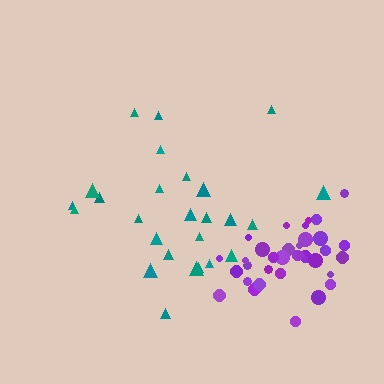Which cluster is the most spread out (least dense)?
Teal.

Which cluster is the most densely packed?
Purple.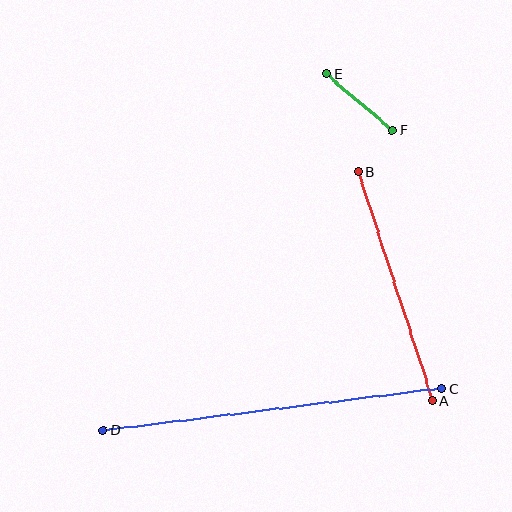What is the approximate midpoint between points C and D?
The midpoint is at approximately (272, 409) pixels.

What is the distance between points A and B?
The distance is approximately 240 pixels.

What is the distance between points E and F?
The distance is approximately 86 pixels.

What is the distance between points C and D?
The distance is approximately 342 pixels.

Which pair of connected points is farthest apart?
Points C and D are farthest apart.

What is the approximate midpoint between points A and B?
The midpoint is at approximately (395, 286) pixels.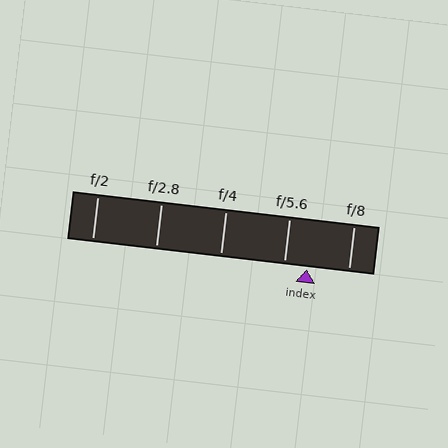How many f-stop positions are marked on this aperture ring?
There are 5 f-stop positions marked.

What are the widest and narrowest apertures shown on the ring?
The widest aperture shown is f/2 and the narrowest is f/8.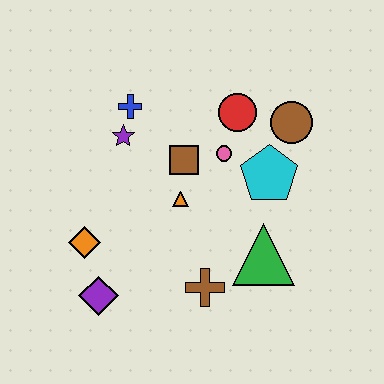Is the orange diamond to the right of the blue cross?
No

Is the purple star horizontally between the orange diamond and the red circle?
Yes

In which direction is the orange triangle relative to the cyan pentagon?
The orange triangle is to the left of the cyan pentagon.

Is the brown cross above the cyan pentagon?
No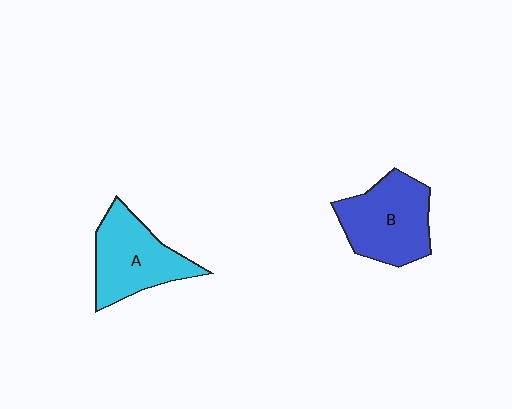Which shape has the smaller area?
Shape A (cyan).